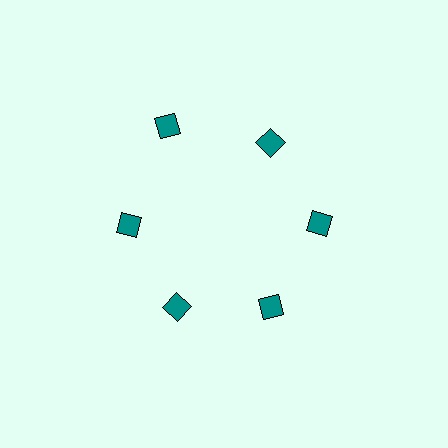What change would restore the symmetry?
The symmetry would be restored by moving it inward, back onto the ring so that all 6 squares sit at equal angles and equal distance from the center.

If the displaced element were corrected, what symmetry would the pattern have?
It would have 6-fold rotational symmetry — the pattern would map onto itself every 60 degrees.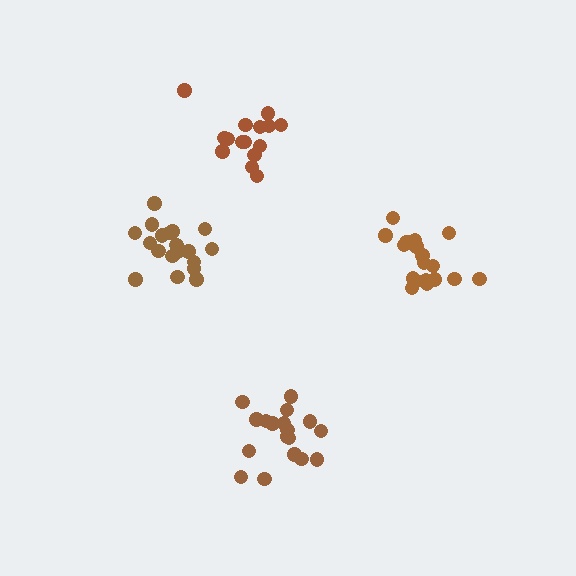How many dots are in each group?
Group 1: 15 dots, Group 2: 19 dots, Group 3: 19 dots, Group 4: 18 dots (71 total).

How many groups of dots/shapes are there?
There are 4 groups.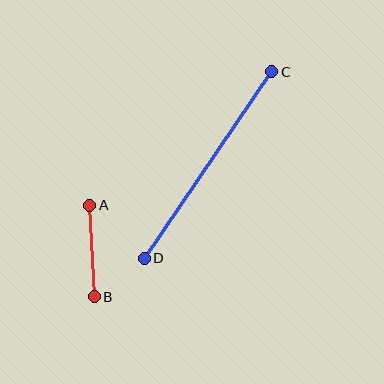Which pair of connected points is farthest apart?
Points C and D are farthest apart.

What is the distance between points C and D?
The distance is approximately 226 pixels.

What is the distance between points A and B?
The distance is approximately 92 pixels.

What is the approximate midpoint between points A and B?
The midpoint is at approximately (92, 251) pixels.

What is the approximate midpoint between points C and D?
The midpoint is at approximately (208, 165) pixels.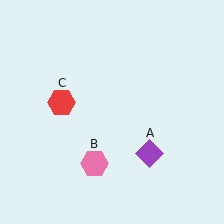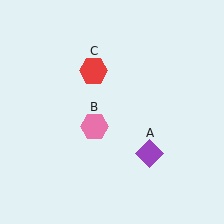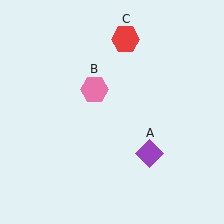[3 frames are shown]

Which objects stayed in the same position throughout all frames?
Purple diamond (object A) remained stationary.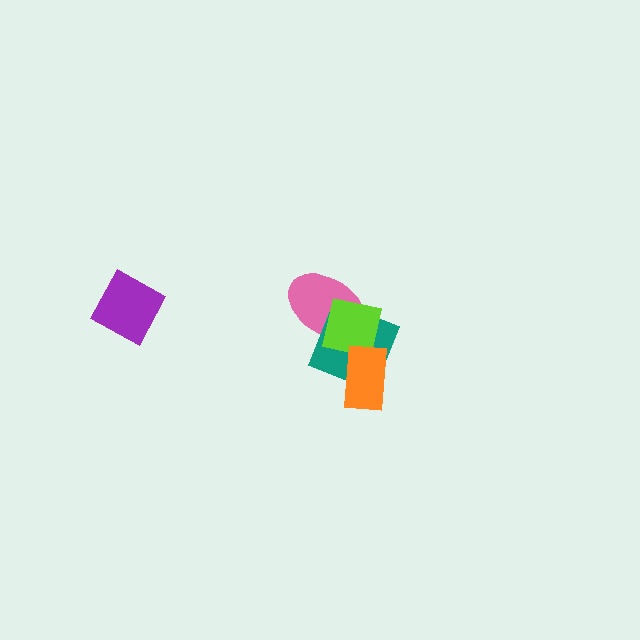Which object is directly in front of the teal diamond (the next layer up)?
The lime square is directly in front of the teal diamond.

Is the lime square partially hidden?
Yes, it is partially covered by another shape.